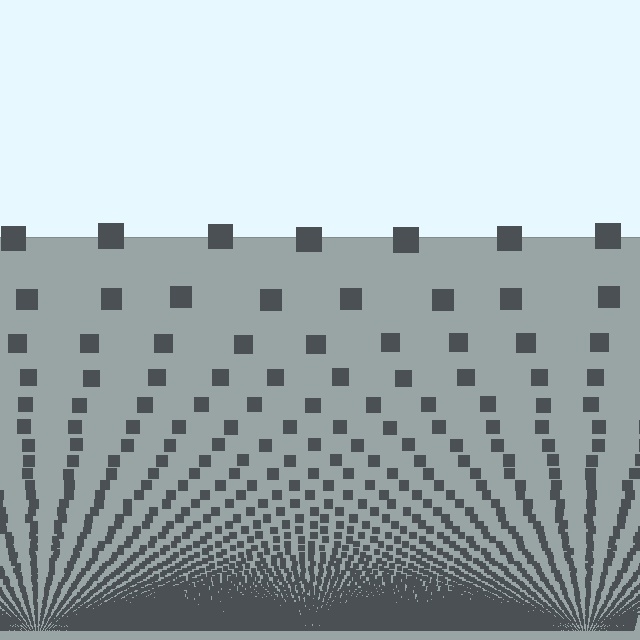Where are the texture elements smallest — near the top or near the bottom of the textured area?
Near the bottom.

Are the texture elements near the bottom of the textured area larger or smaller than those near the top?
Smaller. The gradient is inverted — elements near the bottom are smaller and denser.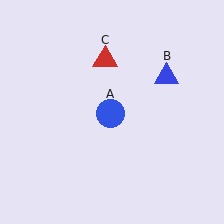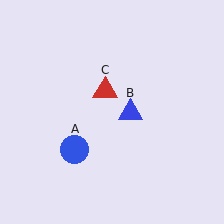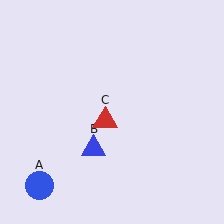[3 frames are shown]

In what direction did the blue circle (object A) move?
The blue circle (object A) moved down and to the left.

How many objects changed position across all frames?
3 objects changed position: blue circle (object A), blue triangle (object B), red triangle (object C).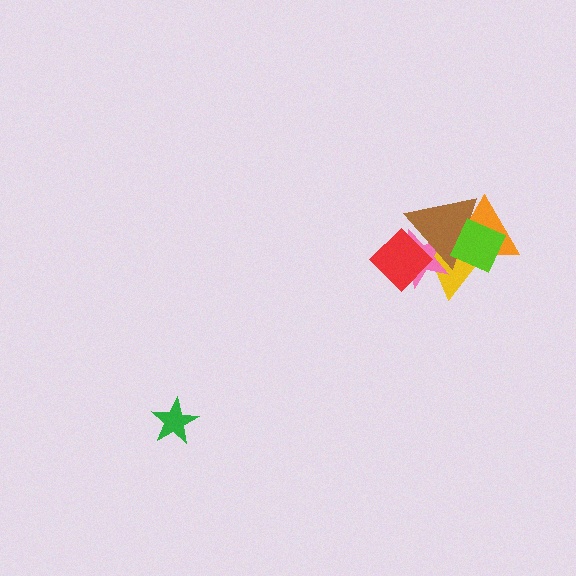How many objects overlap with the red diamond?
3 objects overlap with the red diamond.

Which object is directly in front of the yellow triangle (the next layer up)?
The pink star is directly in front of the yellow triangle.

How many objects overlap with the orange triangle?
3 objects overlap with the orange triangle.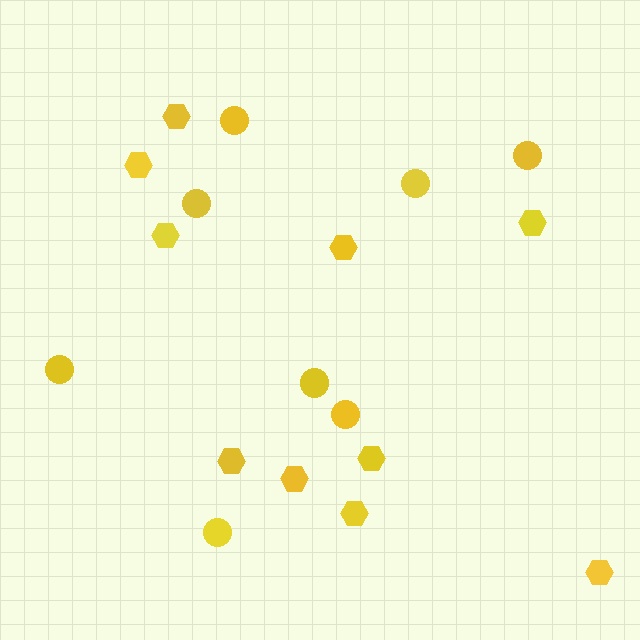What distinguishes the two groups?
There are 2 groups: one group of circles (8) and one group of hexagons (10).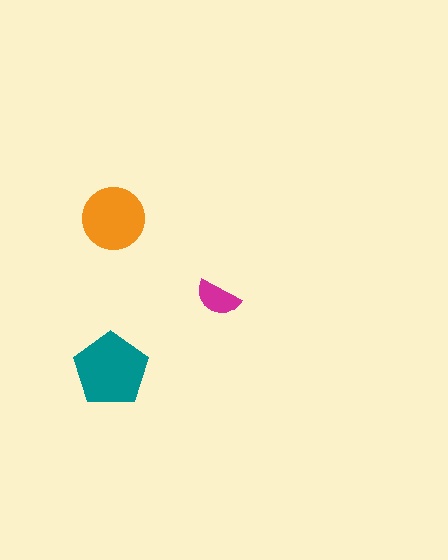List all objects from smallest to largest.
The magenta semicircle, the orange circle, the teal pentagon.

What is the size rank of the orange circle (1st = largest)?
2nd.